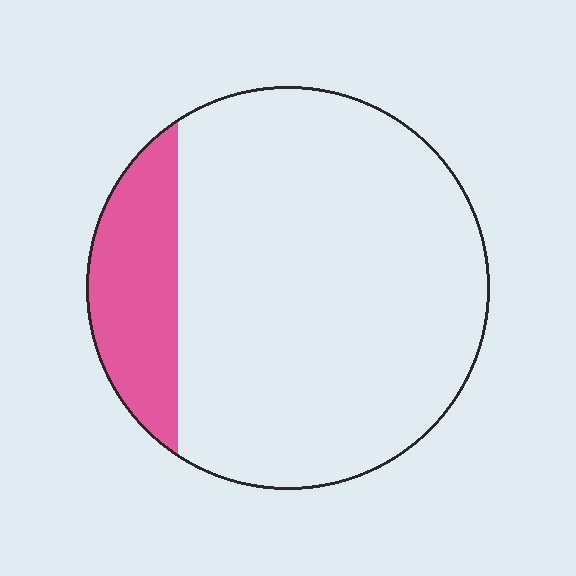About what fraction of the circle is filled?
About one sixth (1/6).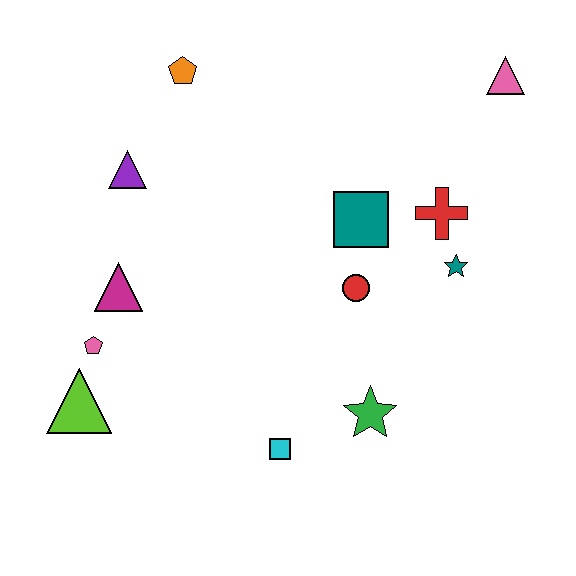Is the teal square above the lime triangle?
Yes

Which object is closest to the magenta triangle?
The pink pentagon is closest to the magenta triangle.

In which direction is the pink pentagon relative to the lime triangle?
The pink pentagon is above the lime triangle.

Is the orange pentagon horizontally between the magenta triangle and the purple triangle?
No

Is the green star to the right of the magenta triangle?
Yes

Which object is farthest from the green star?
The orange pentagon is farthest from the green star.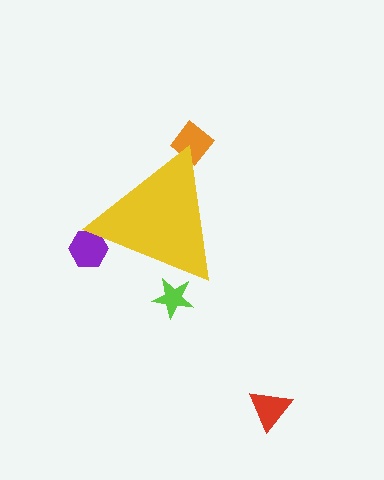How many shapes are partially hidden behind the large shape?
3 shapes are partially hidden.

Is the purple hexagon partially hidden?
Yes, the purple hexagon is partially hidden behind the yellow triangle.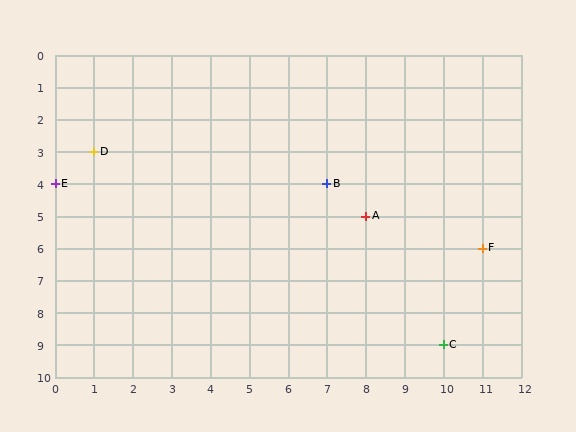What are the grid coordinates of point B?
Point B is at grid coordinates (7, 4).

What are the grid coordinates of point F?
Point F is at grid coordinates (11, 6).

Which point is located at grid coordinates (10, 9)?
Point C is at (10, 9).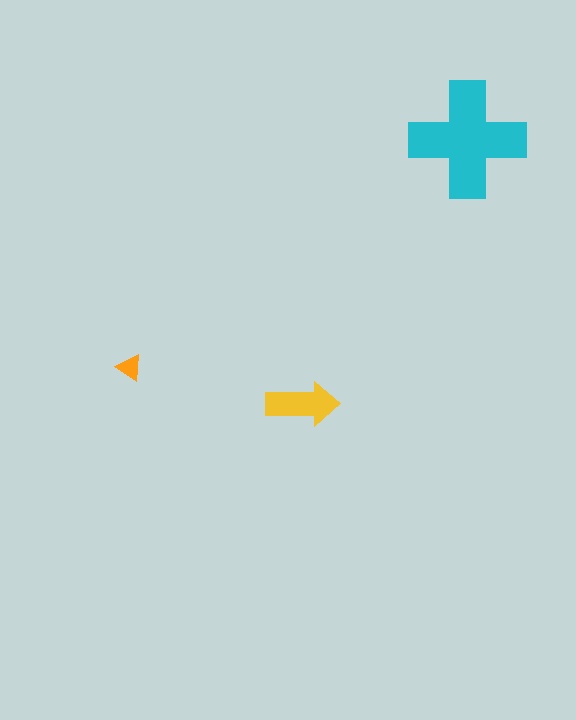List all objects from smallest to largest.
The orange triangle, the yellow arrow, the cyan cross.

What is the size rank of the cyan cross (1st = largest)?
1st.